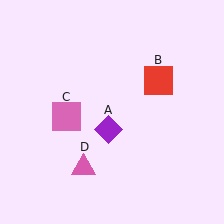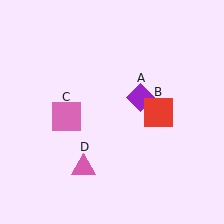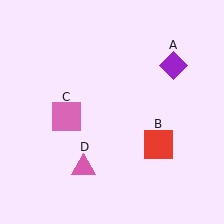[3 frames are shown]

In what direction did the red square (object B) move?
The red square (object B) moved down.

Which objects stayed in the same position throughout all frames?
Pink square (object C) and pink triangle (object D) remained stationary.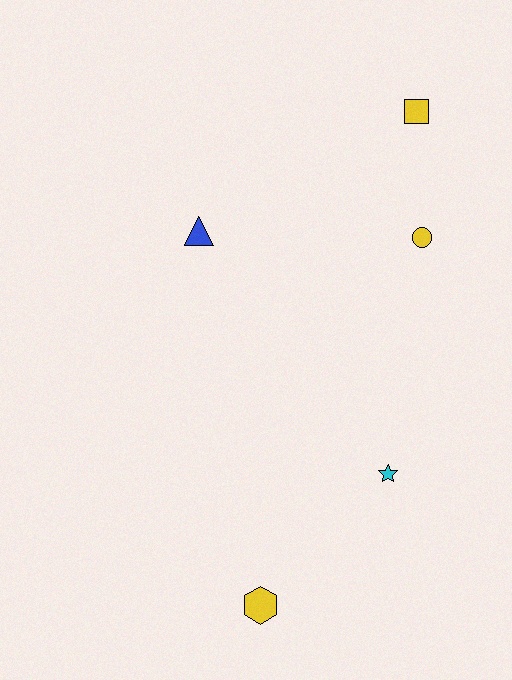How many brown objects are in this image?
There are no brown objects.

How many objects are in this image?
There are 5 objects.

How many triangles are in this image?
There is 1 triangle.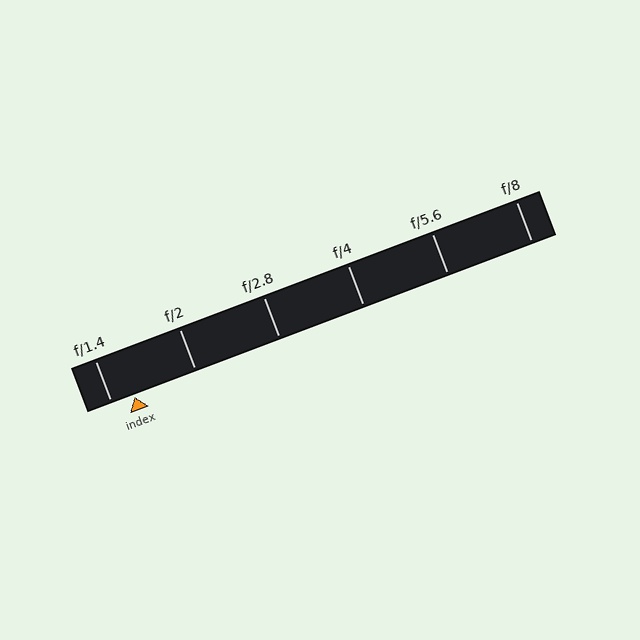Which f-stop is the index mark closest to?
The index mark is closest to f/1.4.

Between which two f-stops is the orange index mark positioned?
The index mark is between f/1.4 and f/2.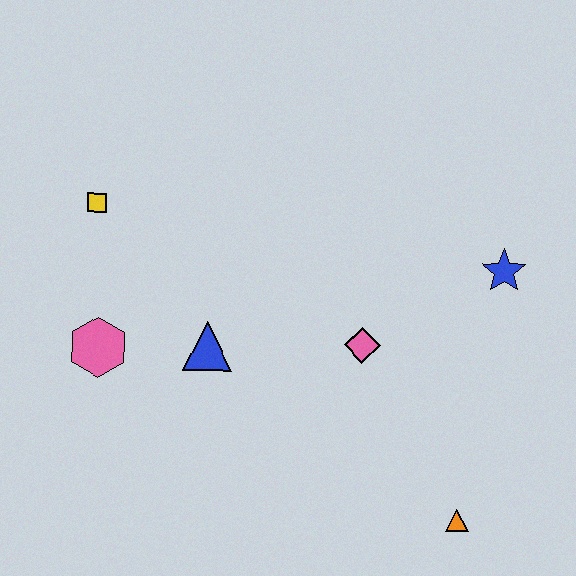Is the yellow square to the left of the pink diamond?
Yes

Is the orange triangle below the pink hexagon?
Yes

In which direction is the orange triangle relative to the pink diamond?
The orange triangle is below the pink diamond.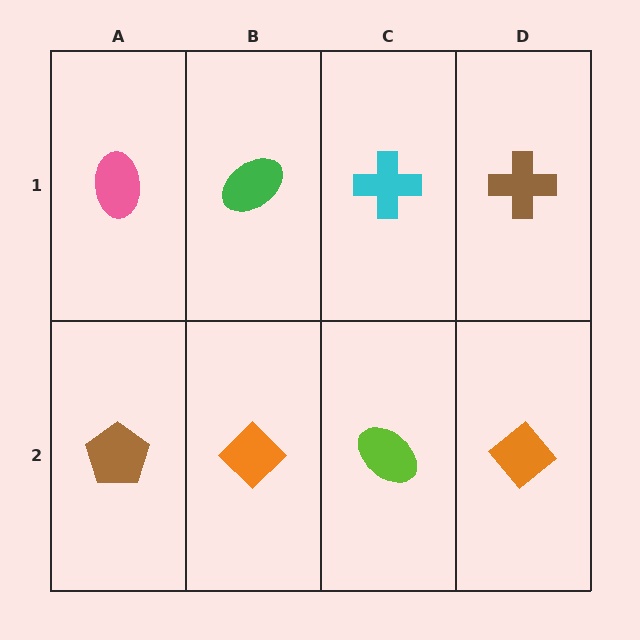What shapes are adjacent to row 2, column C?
A cyan cross (row 1, column C), an orange diamond (row 2, column B), an orange diamond (row 2, column D).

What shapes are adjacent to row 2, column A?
A pink ellipse (row 1, column A), an orange diamond (row 2, column B).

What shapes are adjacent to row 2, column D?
A brown cross (row 1, column D), a lime ellipse (row 2, column C).